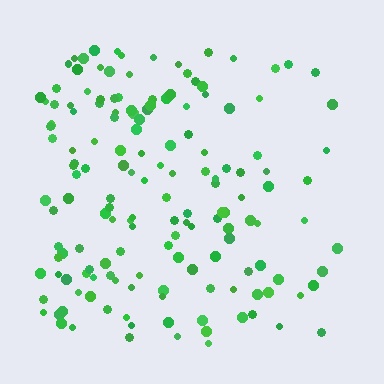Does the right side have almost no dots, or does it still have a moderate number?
Still a moderate number, just noticeably fewer than the left.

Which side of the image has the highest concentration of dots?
The left.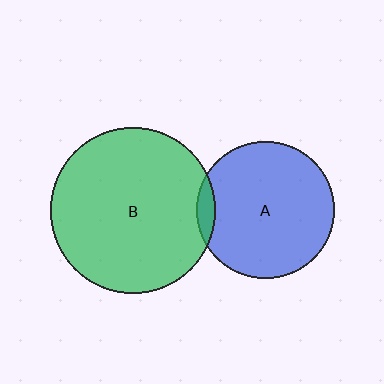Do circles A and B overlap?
Yes.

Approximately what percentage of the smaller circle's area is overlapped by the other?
Approximately 5%.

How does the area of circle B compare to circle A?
Approximately 1.5 times.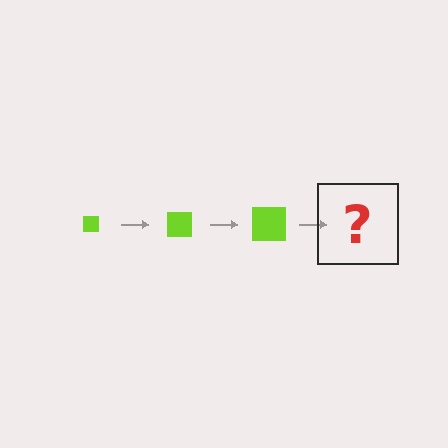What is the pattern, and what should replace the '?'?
The pattern is that the square gets progressively larger each step. The '?' should be a lime square, larger than the previous one.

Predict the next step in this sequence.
The next step is a lime square, larger than the previous one.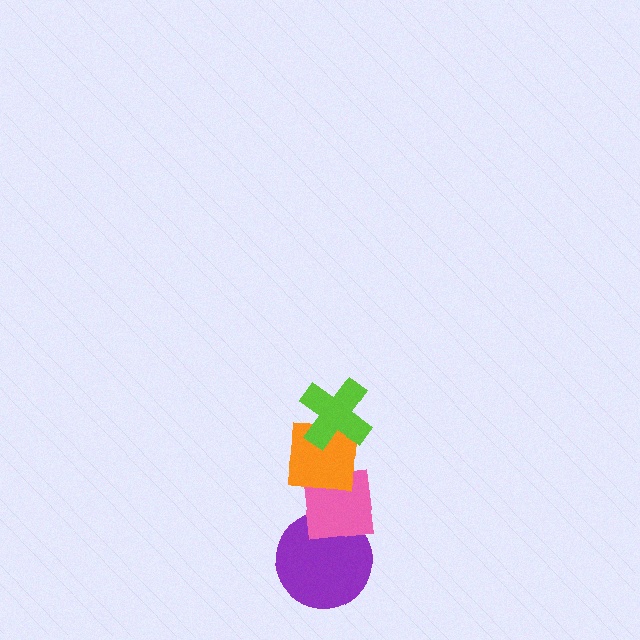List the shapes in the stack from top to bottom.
From top to bottom: the lime cross, the orange square, the pink square, the purple circle.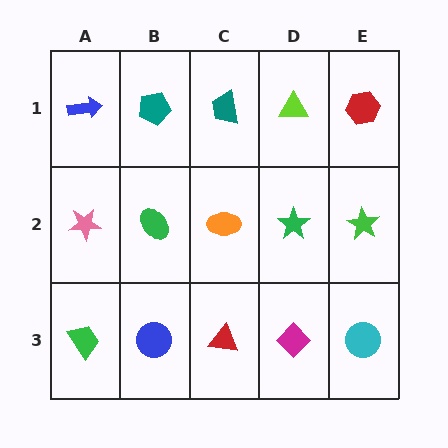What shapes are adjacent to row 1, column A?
A pink star (row 2, column A), a teal pentagon (row 1, column B).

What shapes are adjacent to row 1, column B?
A green ellipse (row 2, column B), a blue arrow (row 1, column A), a teal trapezoid (row 1, column C).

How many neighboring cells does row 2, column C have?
4.